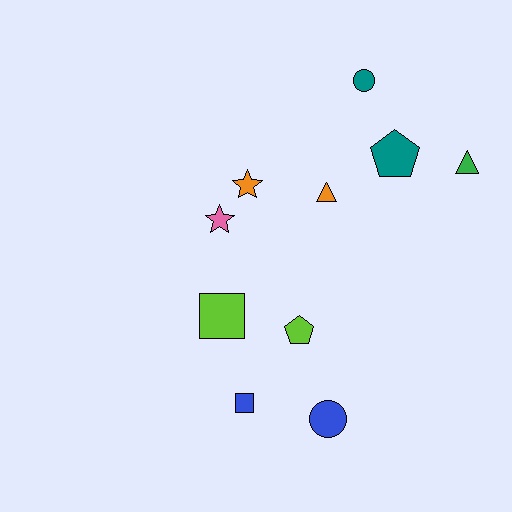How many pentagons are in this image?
There are 2 pentagons.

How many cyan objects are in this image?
There are no cyan objects.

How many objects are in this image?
There are 10 objects.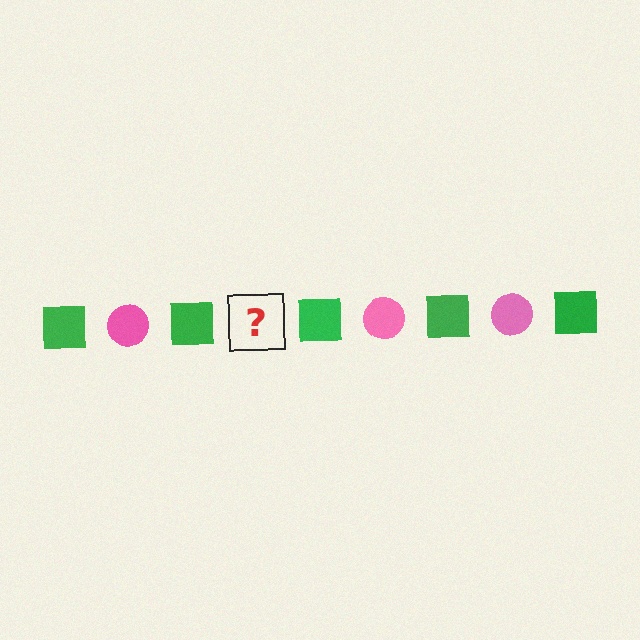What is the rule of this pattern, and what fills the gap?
The rule is that the pattern alternates between green square and pink circle. The gap should be filled with a pink circle.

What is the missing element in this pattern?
The missing element is a pink circle.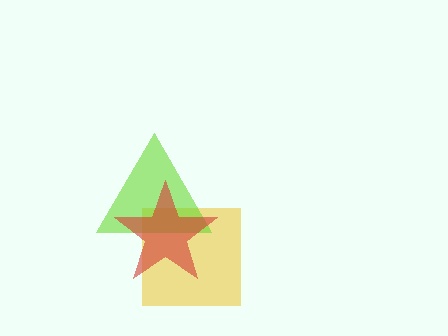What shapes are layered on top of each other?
The layered shapes are: a yellow square, a lime triangle, a red star.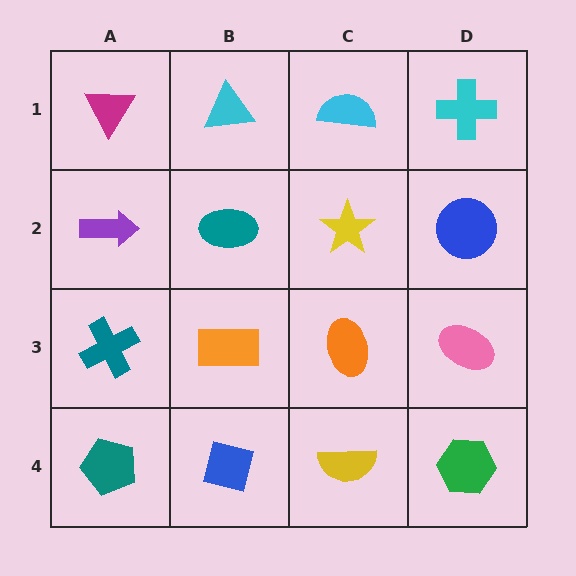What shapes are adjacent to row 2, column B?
A cyan triangle (row 1, column B), an orange rectangle (row 3, column B), a purple arrow (row 2, column A), a yellow star (row 2, column C).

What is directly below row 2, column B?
An orange rectangle.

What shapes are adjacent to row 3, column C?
A yellow star (row 2, column C), a yellow semicircle (row 4, column C), an orange rectangle (row 3, column B), a pink ellipse (row 3, column D).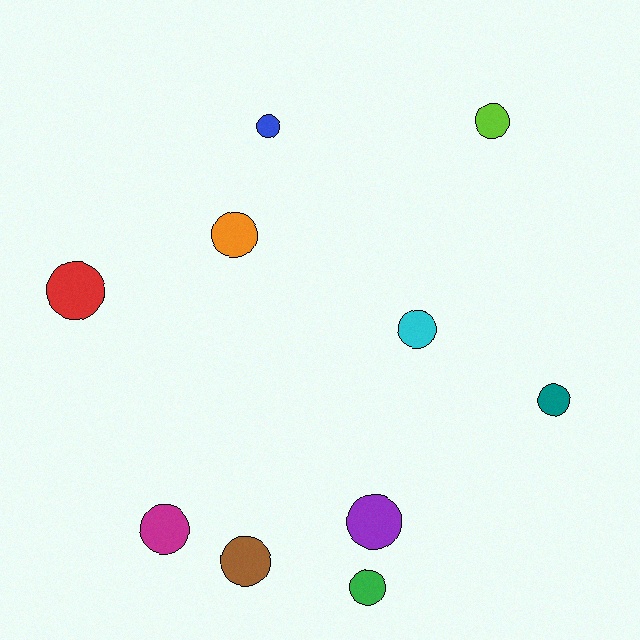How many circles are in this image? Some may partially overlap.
There are 10 circles.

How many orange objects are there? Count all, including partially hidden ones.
There is 1 orange object.